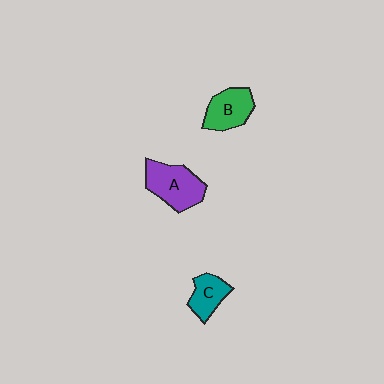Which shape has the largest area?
Shape A (purple).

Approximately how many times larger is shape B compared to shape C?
Approximately 1.3 times.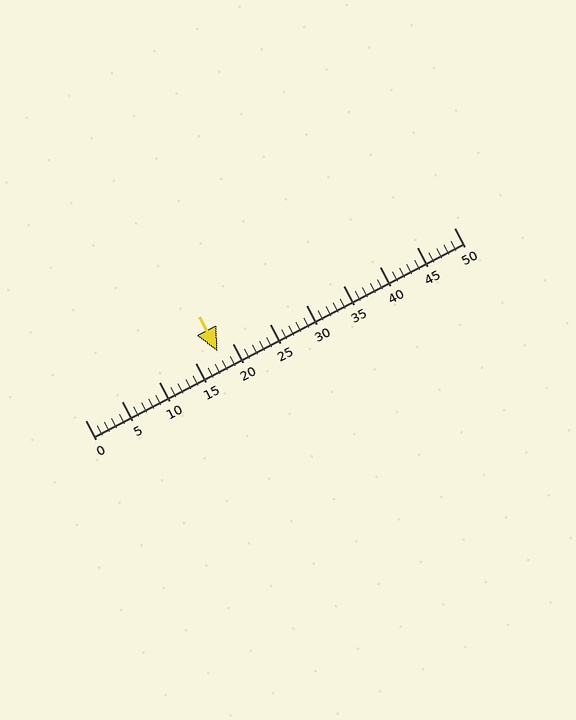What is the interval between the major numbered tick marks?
The major tick marks are spaced 5 units apart.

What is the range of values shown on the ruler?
The ruler shows values from 0 to 50.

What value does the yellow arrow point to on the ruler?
The yellow arrow points to approximately 18.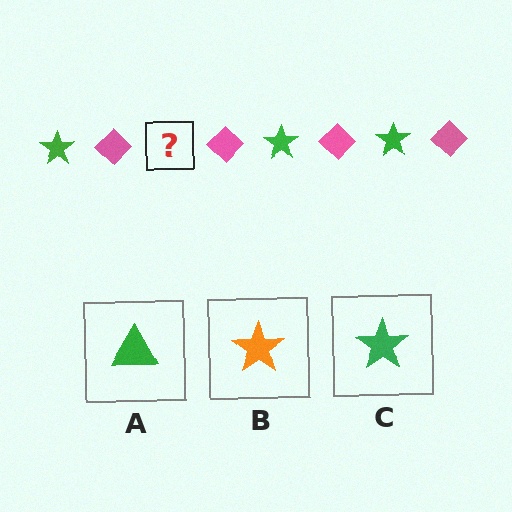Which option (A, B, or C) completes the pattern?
C.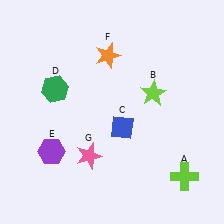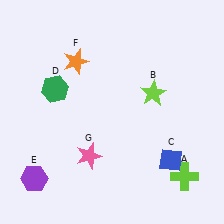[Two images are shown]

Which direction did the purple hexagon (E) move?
The purple hexagon (E) moved down.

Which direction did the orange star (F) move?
The orange star (F) moved left.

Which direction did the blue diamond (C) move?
The blue diamond (C) moved right.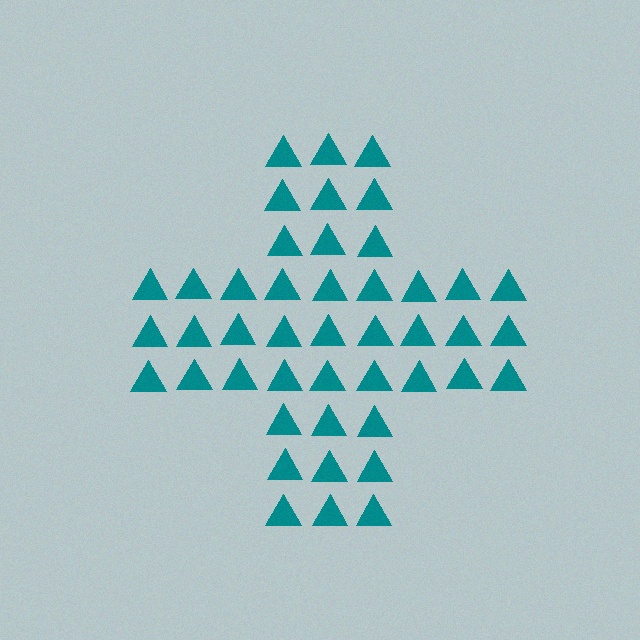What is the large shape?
The large shape is a cross.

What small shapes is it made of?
It is made of small triangles.